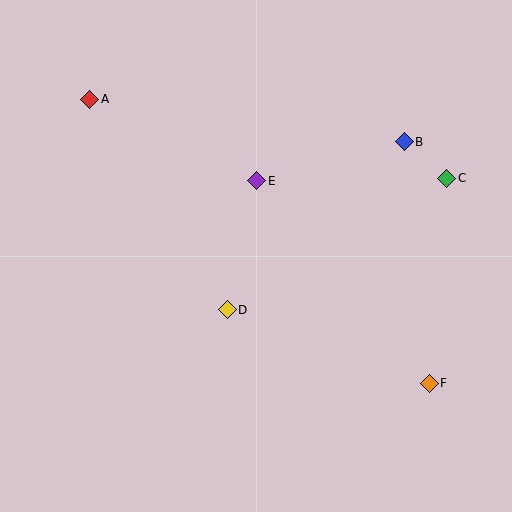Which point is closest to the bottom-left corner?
Point D is closest to the bottom-left corner.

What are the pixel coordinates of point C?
Point C is at (447, 178).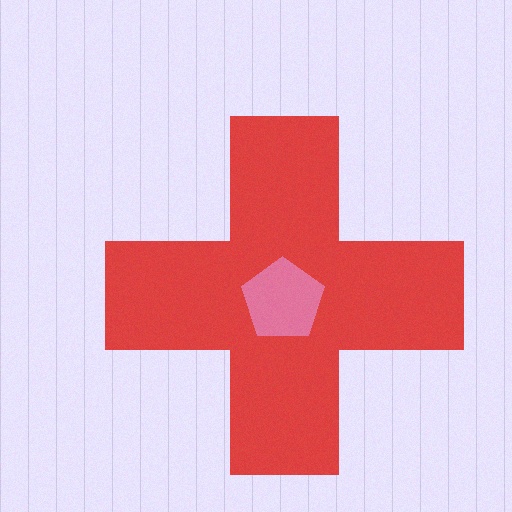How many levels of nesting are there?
2.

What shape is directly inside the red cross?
The pink pentagon.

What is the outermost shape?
The red cross.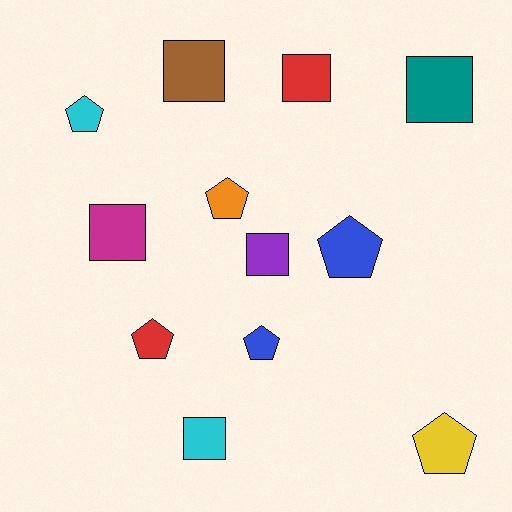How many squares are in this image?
There are 6 squares.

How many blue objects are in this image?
There are 2 blue objects.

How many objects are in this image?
There are 12 objects.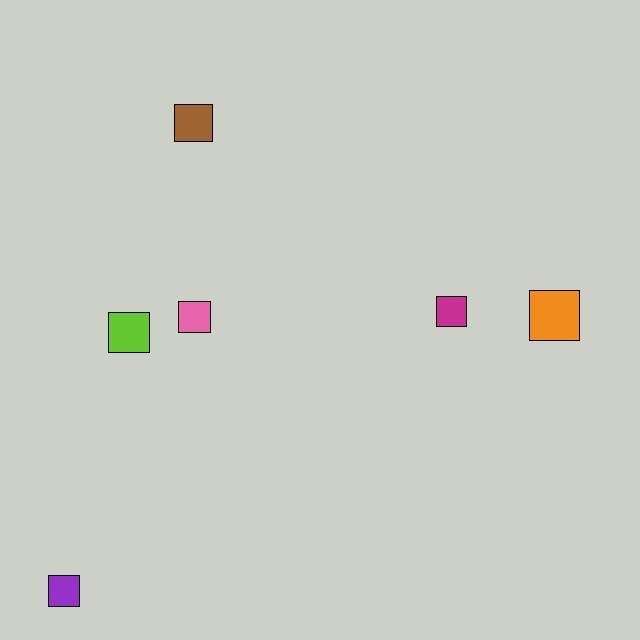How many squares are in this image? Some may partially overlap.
There are 6 squares.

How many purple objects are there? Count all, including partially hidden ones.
There is 1 purple object.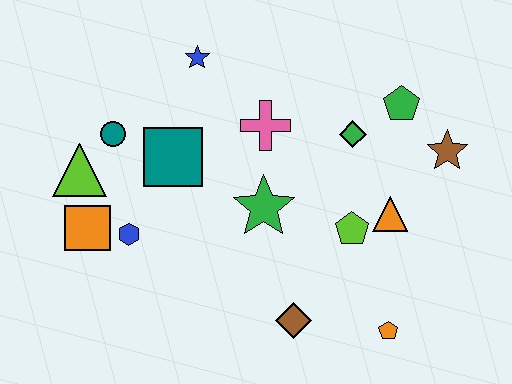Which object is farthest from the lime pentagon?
The lime triangle is farthest from the lime pentagon.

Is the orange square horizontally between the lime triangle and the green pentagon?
Yes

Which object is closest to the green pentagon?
The green diamond is closest to the green pentagon.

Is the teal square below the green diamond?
Yes